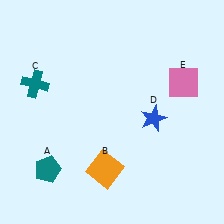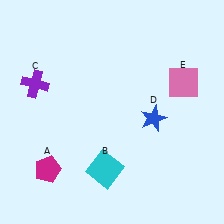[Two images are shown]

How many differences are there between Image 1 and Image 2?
There are 3 differences between the two images.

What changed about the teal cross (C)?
In Image 1, C is teal. In Image 2, it changed to purple.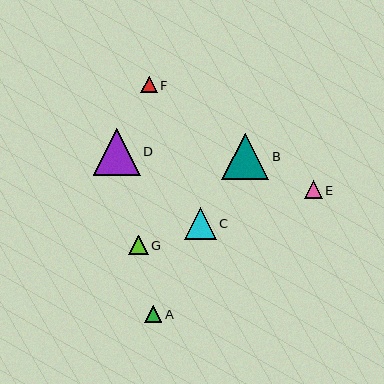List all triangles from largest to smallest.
From largest to smallest: D, B, C, G, E, A, F.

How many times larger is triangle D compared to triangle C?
Triangle D is approximately 1.5 times the size of triangle C.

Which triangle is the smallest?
Triangle F is the smallest with a size of approximately 17 pixels.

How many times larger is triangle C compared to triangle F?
Triangle C is approximately 1.9 times the size of triangle F.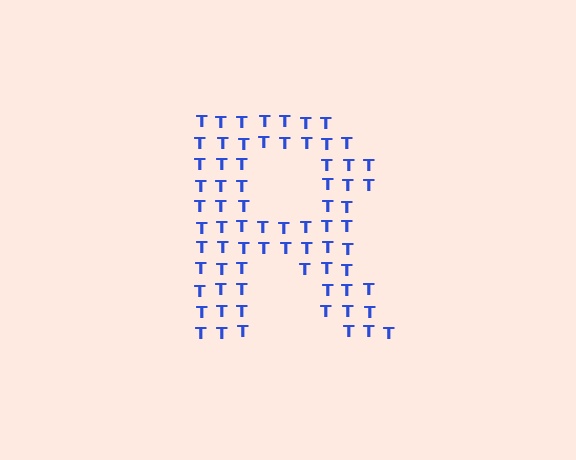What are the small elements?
The small elements are letter T's.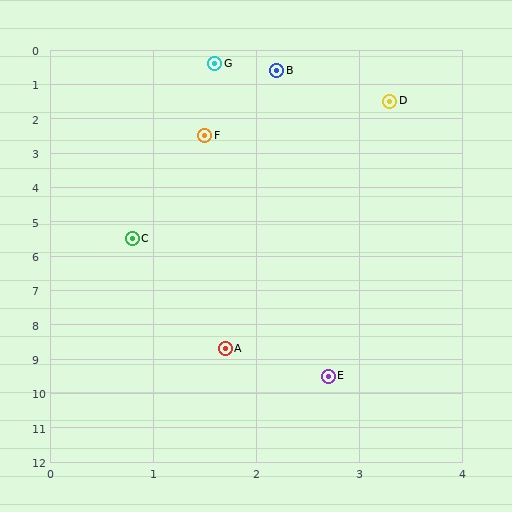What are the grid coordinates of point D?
Point D is at approximately (3.3, 1.5).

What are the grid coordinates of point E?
Point E is at approximately (2.7, 9.5).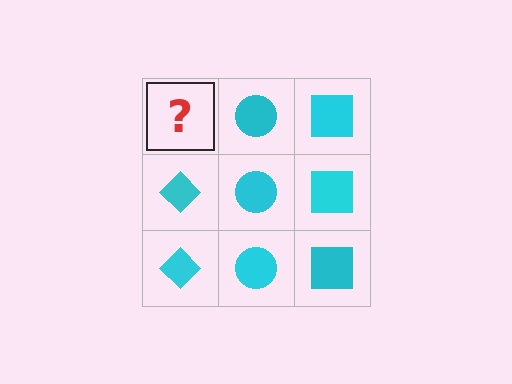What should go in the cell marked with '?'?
The missing cell should contain a cyan diamond.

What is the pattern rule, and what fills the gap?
The rule is that each column has a consistent shape. The gap should be filled with a cyan diamond.